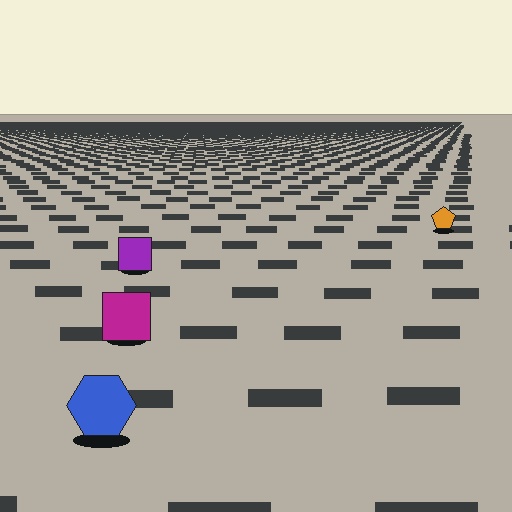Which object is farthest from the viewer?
The orange pentagon is farthest from the viewer. It appears smaller and the ground texture around it is denser.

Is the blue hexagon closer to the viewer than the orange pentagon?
Yes. The blue hexagon is closer — you can tell from the texture gradient: the ground texture is coarser near it.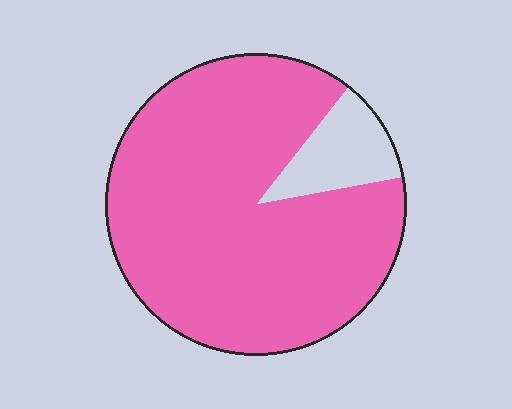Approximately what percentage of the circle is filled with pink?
Approximately 90%.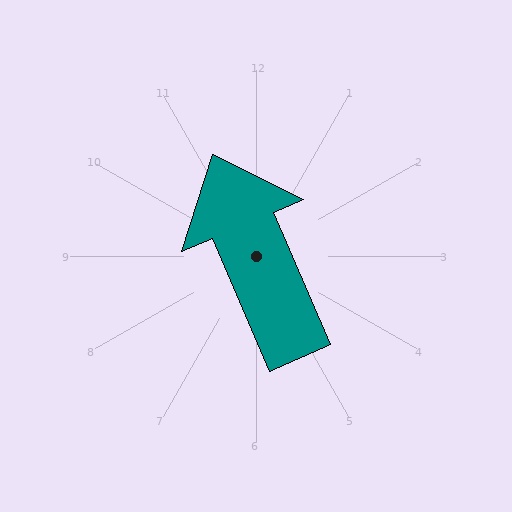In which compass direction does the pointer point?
Northwest.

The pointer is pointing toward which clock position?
Roughly 11 o'clock.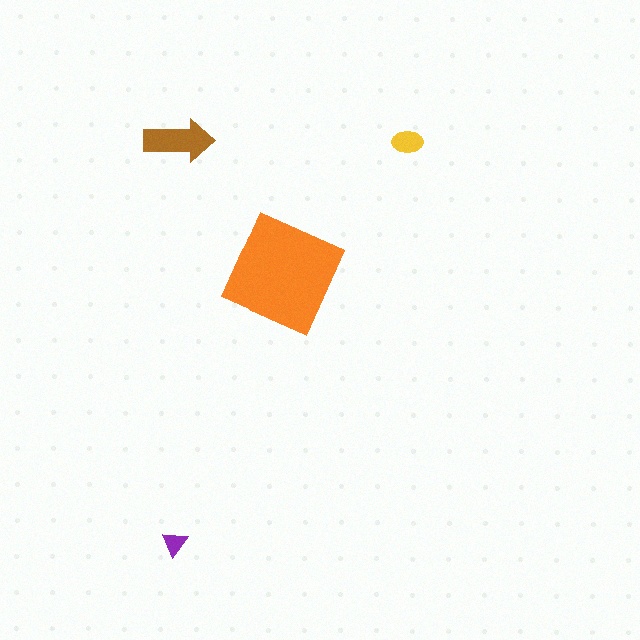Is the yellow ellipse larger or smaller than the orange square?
Smaller.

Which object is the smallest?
The purple triangle.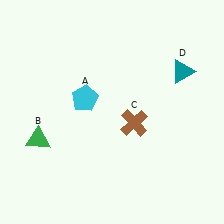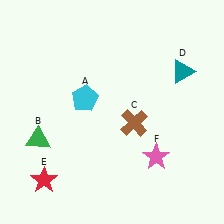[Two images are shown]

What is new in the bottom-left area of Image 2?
A red star (E) was added in the bottom-left area of Image 2.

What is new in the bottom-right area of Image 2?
A pink star (F) was added in the bottom-right area of Image 2.